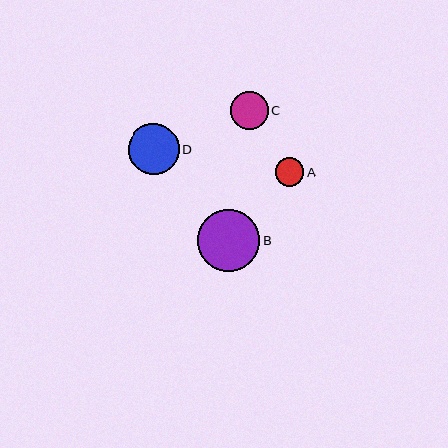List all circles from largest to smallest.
From largest to smallest: B, D, C, A.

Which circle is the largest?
Circle B is the largest with a size of approximately 62 pixels.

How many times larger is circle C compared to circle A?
Circle C is approximately 1.3 times the size of circle A.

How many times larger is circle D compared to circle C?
Circle D is approximately 1.3 times the size of circle C.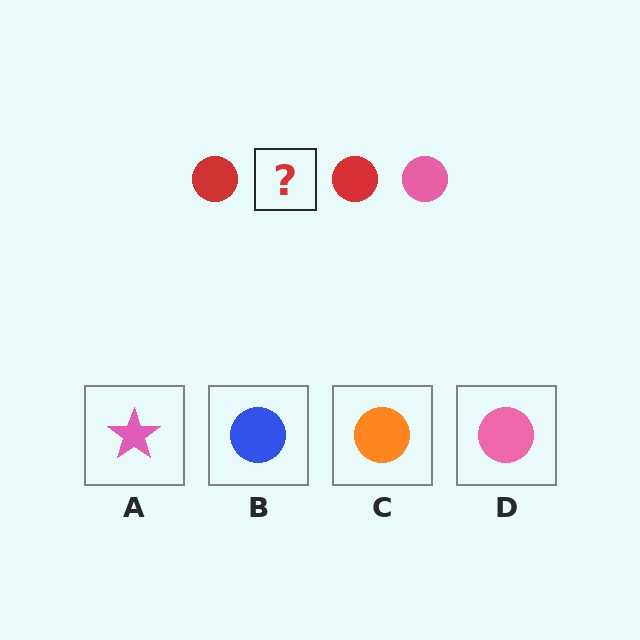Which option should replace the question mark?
Option D.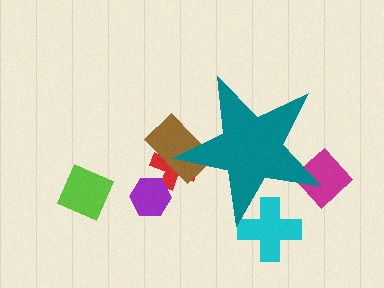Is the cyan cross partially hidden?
Yes, the cyan cross is partially hidden behind the teal star.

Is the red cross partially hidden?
Yes, the red cross is partially hidden behind the teal star.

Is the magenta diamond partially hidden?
Yes, the magenta diamond is partially hidden behind the teal star.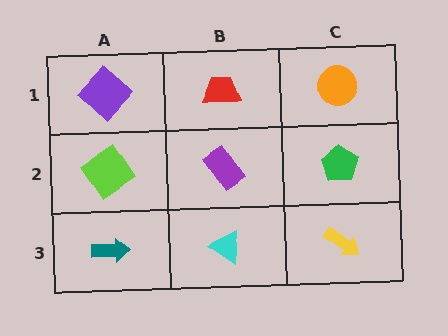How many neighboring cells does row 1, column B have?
3.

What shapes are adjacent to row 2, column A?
A purple diamond (row 1, column A), a teal arrow (row 3, column A), a purple rectangle (row 2, column B).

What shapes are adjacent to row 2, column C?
An orange circle (row 1, column C), a yellow arrow (row 3, column C), a purple rectangle (row 2, column B).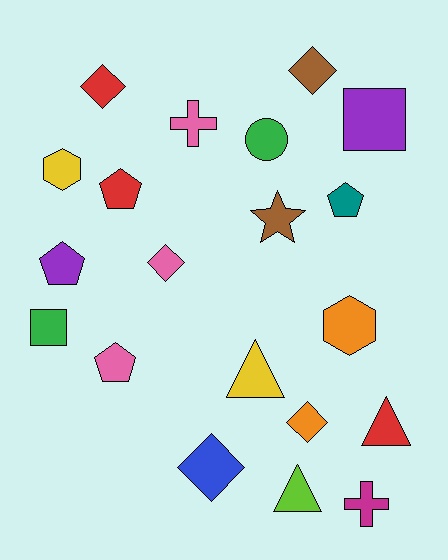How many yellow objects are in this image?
There are 2 yellow objects.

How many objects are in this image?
There are 20 objects.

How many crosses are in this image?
There are 2 crosses.